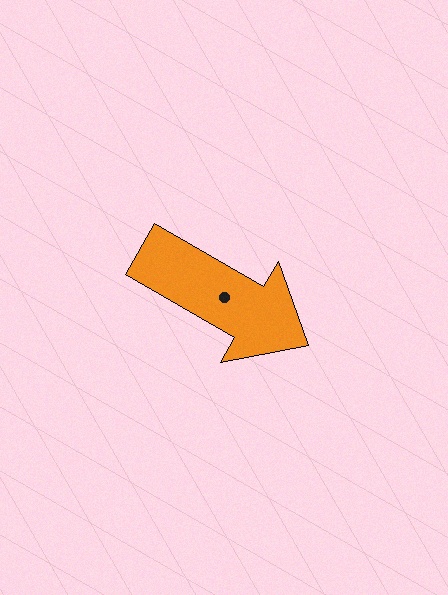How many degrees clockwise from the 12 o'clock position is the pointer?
Approximately 120 degrees.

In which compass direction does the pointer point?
Southeast.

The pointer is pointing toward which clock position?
Roughly 4 o'clock.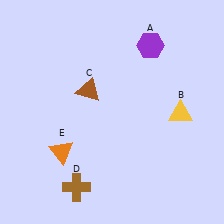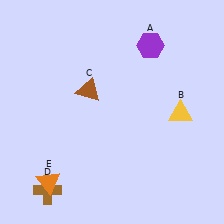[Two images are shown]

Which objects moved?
The objects that moved are: the brown cross (D), the orange triangle (E).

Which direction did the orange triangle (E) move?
The orange triangle (E) moved down.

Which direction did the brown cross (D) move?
The brown cross (D) moved left.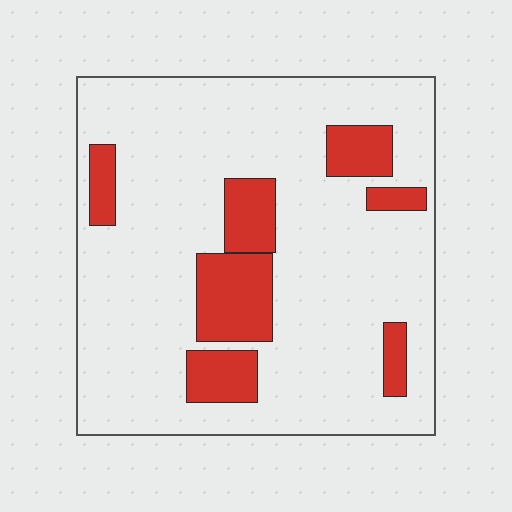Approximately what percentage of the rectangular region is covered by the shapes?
Approximately 20%.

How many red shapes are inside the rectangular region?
7.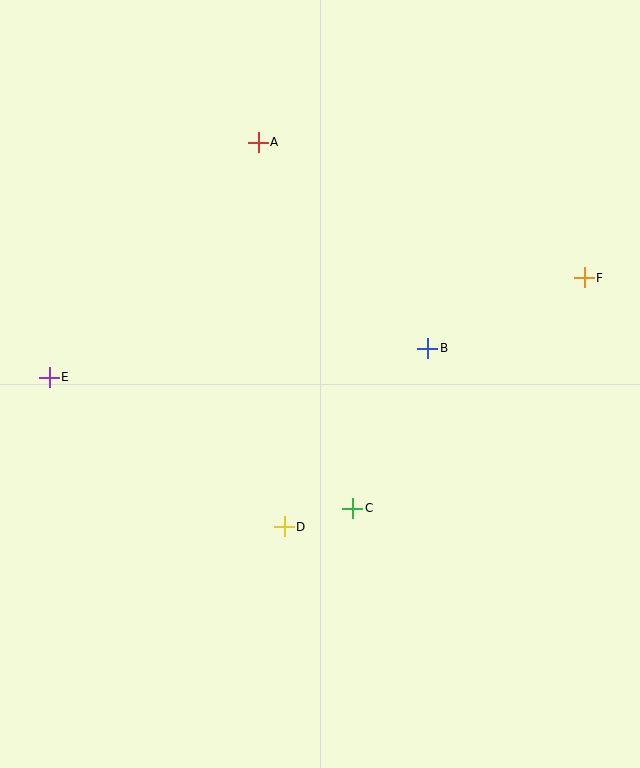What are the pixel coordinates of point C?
Point C is at (353, 509).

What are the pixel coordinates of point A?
Point A is at (258, 142).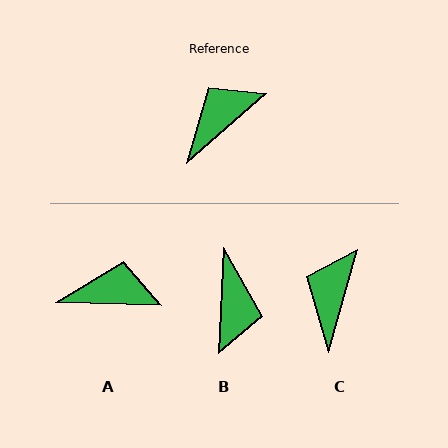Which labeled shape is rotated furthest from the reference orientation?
B, about 134 degrees away.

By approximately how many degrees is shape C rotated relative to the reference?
Approximately 33 degrees counter-clockwise.